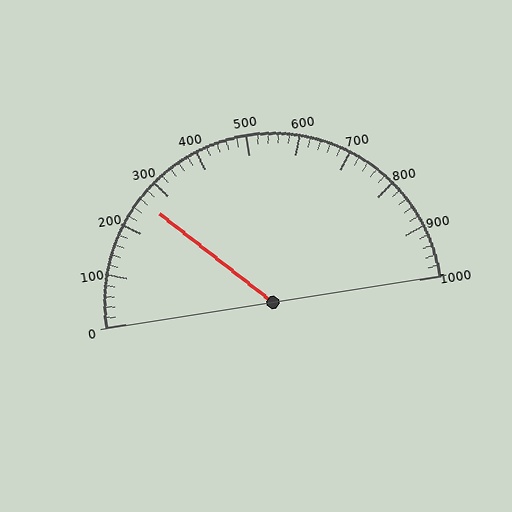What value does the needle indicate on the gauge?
The needle indicates approximately 260.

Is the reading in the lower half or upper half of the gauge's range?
The reading is in the lower half of the range (0 to 1000).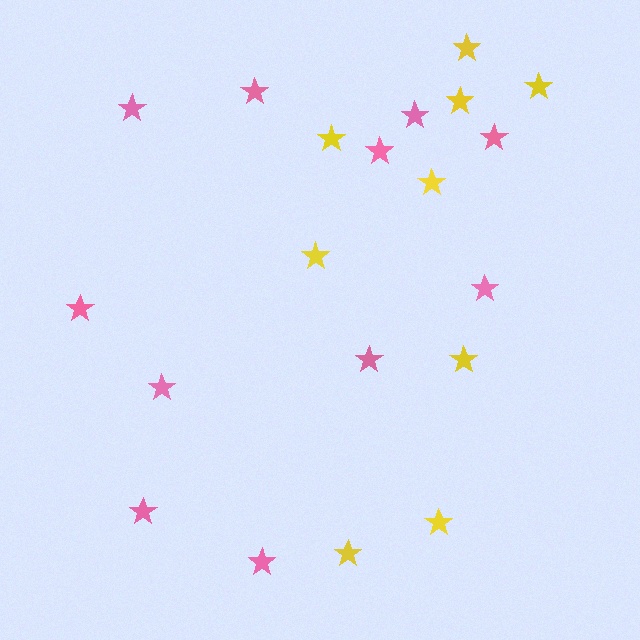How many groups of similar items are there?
There are 2 groups: one group of yellow stars (9) and one group of pink stars (11).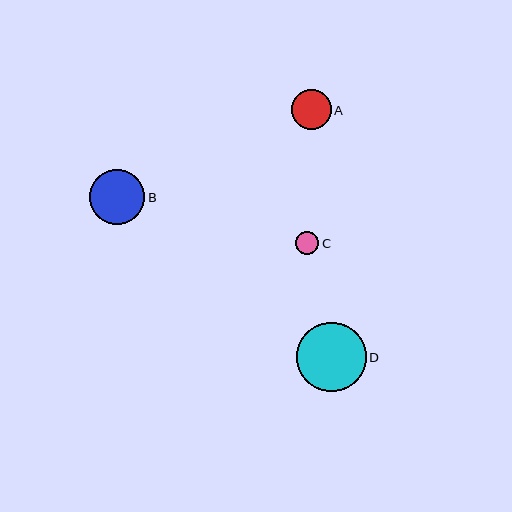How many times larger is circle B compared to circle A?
Circle B is approximately 1.4 times the size of circle A.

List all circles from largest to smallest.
From largest to smallest: D, B, A, C.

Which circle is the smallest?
Circle C is the smallest with a size of approximately 23 pixels.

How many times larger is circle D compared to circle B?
Circle D is approximately 1.3 times the size of circle B.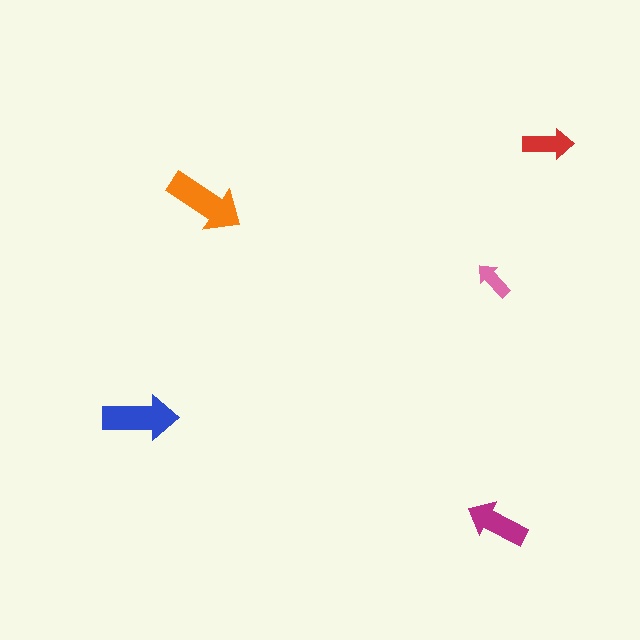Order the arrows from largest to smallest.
the orange one, the blue one, the magenta one, the red one, the pink one.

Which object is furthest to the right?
The red arrow is rightmost.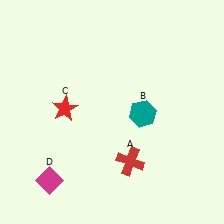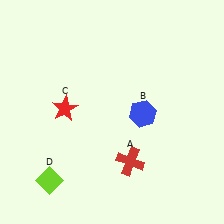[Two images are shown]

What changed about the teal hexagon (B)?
In Image 1, B is teal. In Image 2, it changed to blue.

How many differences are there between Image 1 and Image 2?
There are 2 differences between the two images.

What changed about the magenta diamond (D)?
In Image 1, D is magenta. In Image 2, it changed to lime.